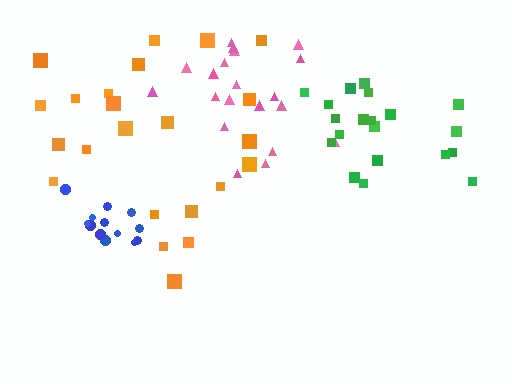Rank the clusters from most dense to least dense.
blue, pink, green, orange.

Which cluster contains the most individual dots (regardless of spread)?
Orange (23).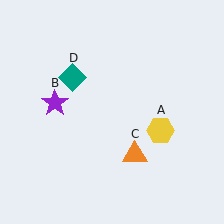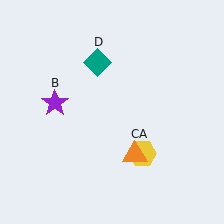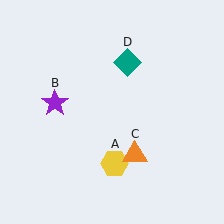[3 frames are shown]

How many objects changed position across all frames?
2 objects changed position: yellow hexagon (object A), teal diamond (object D).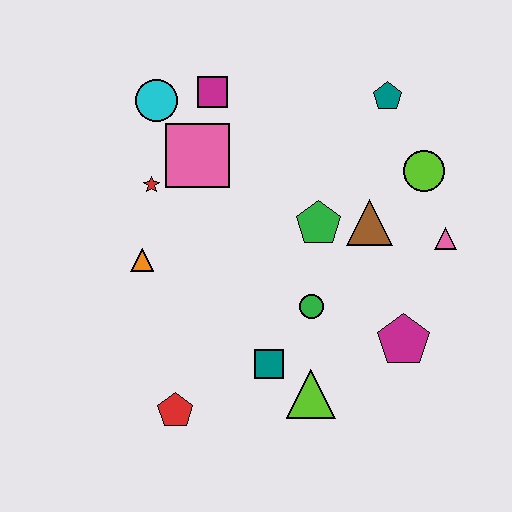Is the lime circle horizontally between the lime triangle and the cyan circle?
No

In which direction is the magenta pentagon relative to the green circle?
The magenta pentagon is to the right of the green circle.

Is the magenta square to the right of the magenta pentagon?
No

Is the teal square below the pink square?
Yes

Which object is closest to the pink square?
The red star is closest to the pink square.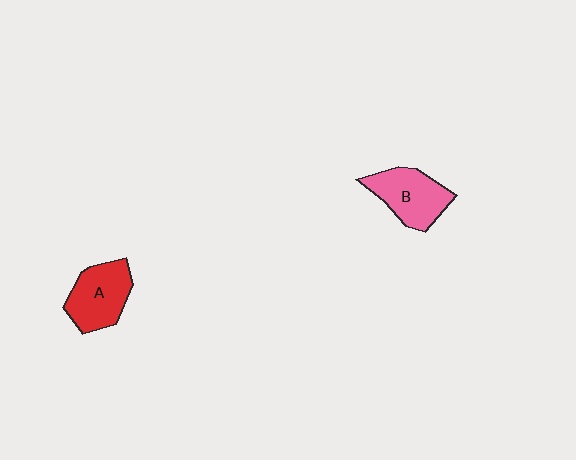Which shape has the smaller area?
Shape A (red).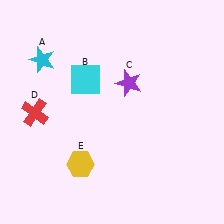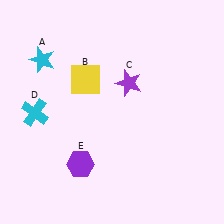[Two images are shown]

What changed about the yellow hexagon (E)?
In Image 1, E is yellow. In Image 2, it changed to purple.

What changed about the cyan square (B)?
In Image 1, B is cyan. In Image 2, it changed to yellow.